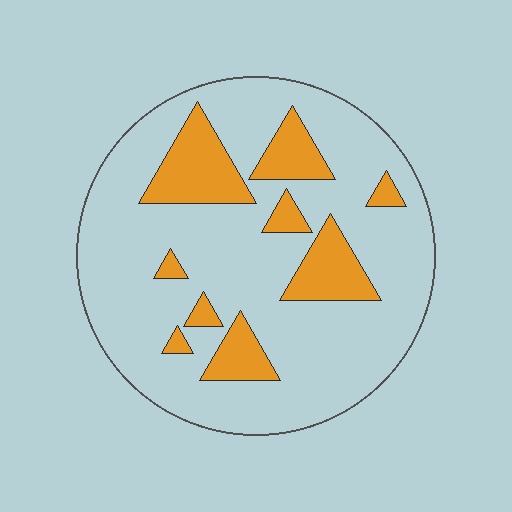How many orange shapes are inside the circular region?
9.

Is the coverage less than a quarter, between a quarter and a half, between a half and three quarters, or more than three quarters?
Less than a quarter.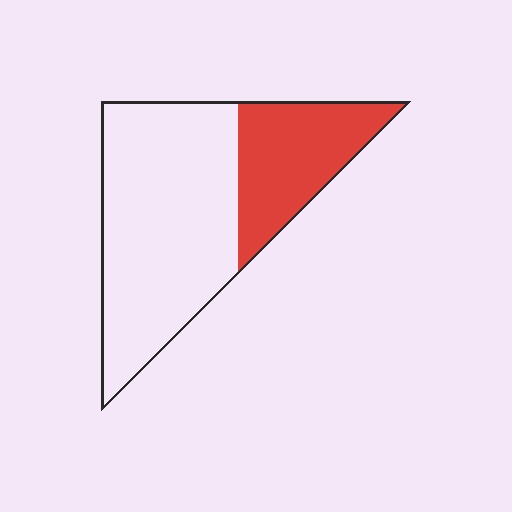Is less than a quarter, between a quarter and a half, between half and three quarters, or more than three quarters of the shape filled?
Between a quarter and a half.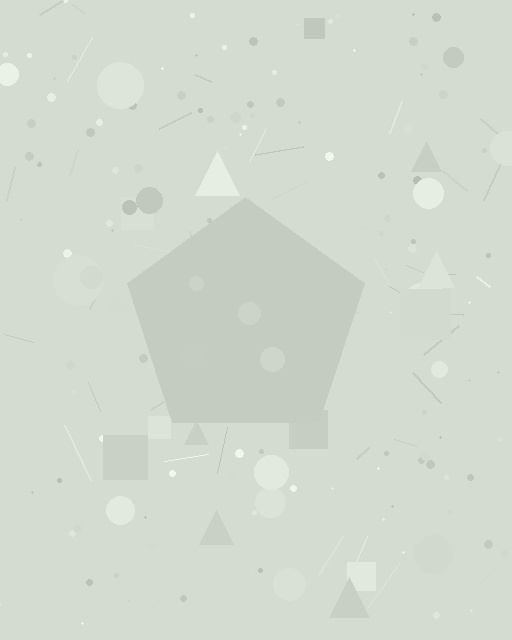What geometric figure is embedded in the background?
A pentagon is embedded in the background.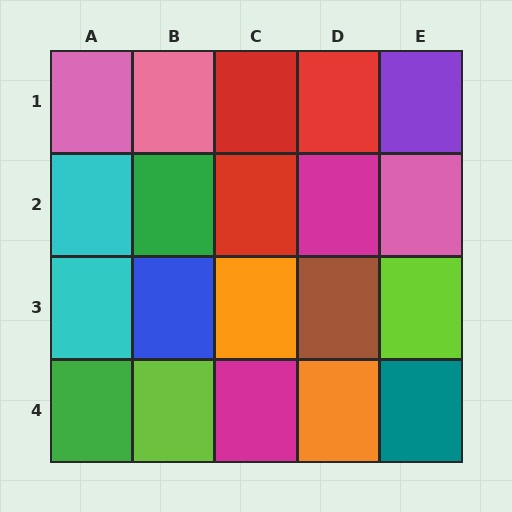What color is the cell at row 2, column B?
Green.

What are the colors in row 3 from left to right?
Cyan, blue, orange, brown, lime.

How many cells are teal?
1 cell is teal.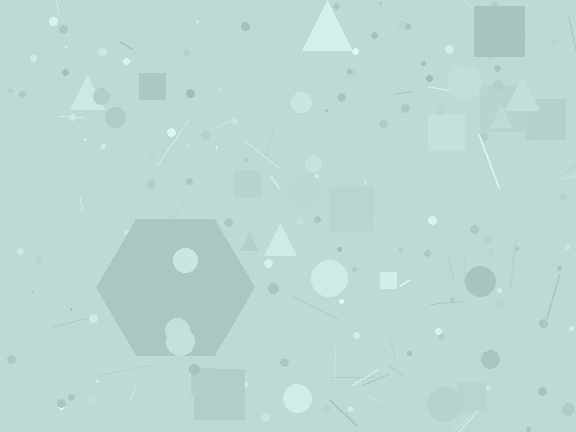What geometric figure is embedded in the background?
A hexagon is embedded in the background.